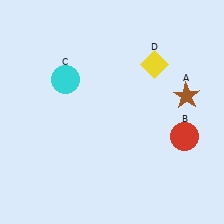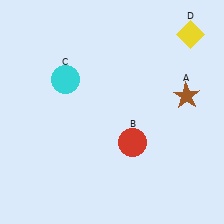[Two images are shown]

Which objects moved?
The objects that moved are: the red circle (B), the yellow diamond (D).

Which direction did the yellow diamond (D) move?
The yellow diamond (D) moved right.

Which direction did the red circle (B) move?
The red circle (B) moved left.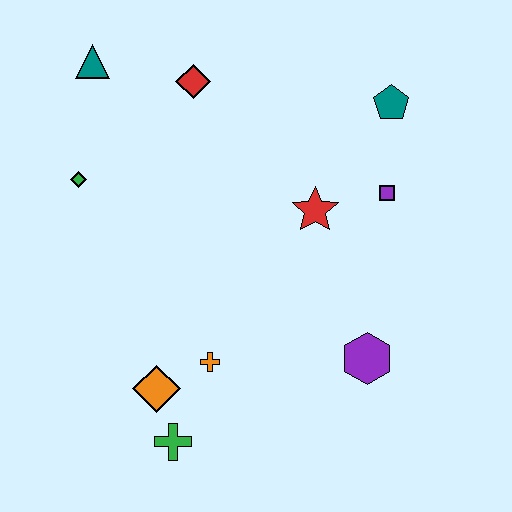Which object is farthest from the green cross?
The teal pentagon is farthest from the green cross.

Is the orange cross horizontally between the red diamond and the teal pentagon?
Yes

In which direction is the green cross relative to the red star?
The green cross is below the red star.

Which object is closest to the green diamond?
The teal triangle is closest to the green diamond.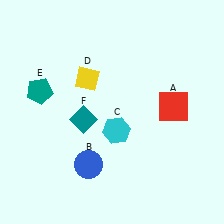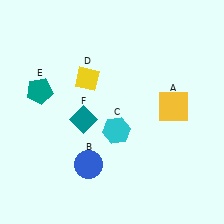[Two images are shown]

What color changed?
The square (A) changed from red in Image 1 to yellow in Image 2.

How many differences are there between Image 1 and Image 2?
There is 1 difference between the two images.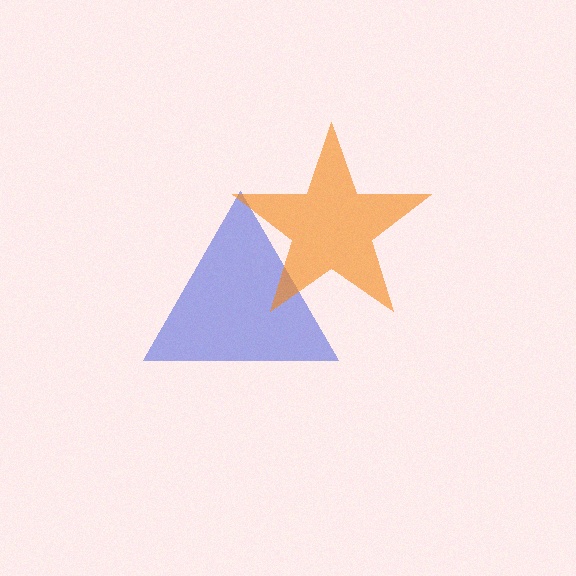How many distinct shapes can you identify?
There are 2 distinct shapes: a blue triangle, an orange star.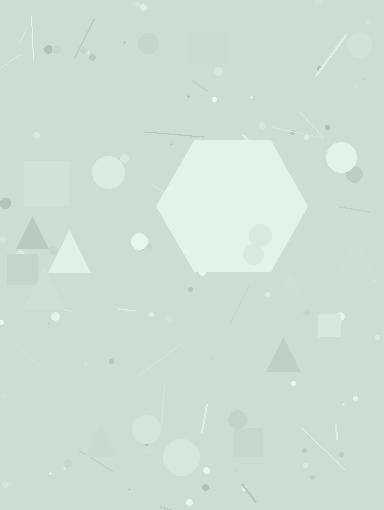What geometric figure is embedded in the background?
A hexagon is embedded in the background.